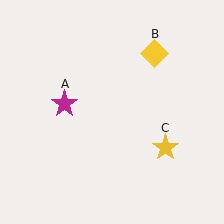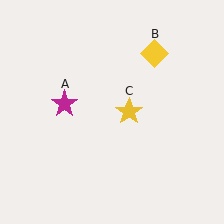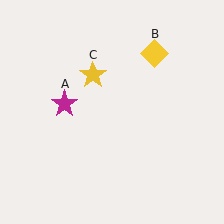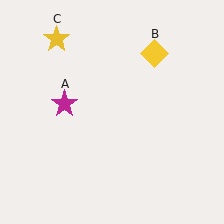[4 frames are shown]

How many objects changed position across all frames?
1 object changed position: yellow star (object C).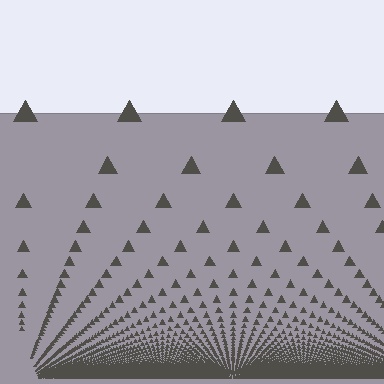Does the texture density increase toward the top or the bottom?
Density increases toward the bottom.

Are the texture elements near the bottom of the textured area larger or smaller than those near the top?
Smaller. The gradient is inverted — elements near the bottom are smaller and denser.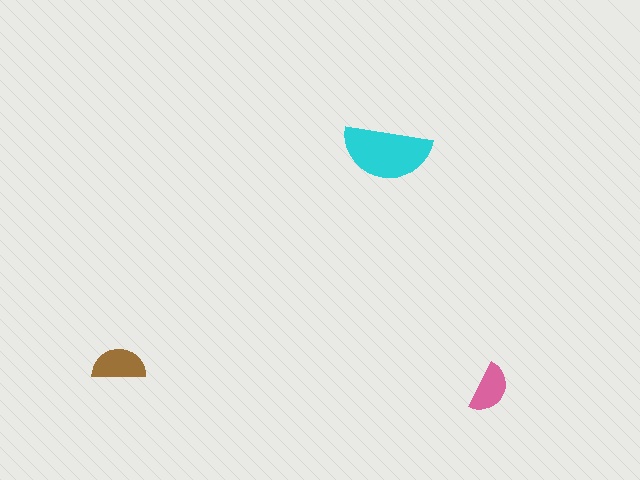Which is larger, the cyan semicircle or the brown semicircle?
The cyan one.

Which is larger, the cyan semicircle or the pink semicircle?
The cyan one.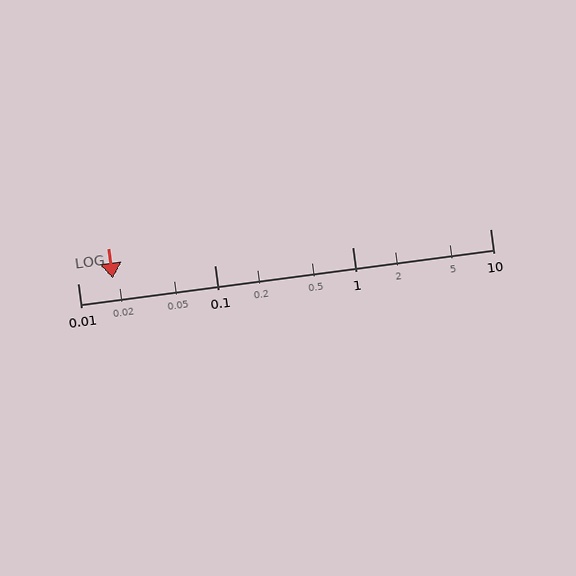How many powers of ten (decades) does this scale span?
The scale spans 3 decades, from 0.01 to 10.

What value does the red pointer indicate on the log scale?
The pointer indicates approximately 0.018.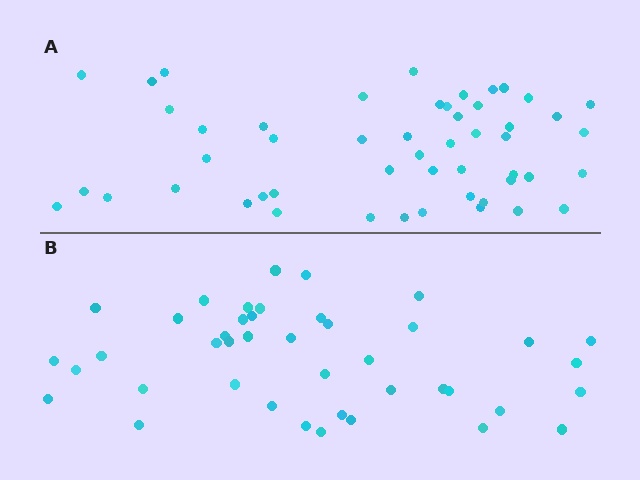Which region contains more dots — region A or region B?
Region A (the top region) has more dots.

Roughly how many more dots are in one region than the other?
Region A has roughly 8 or so more dots than region B.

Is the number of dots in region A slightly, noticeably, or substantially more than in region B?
Region A has only slightly more — the two regions are fairly close. The ratio is roughly 1.2 to 1.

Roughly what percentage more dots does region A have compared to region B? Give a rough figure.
About 20% more.